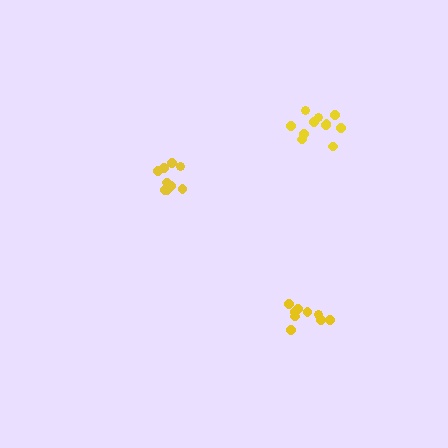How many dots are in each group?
Group 1: 11 dots, Group 2: 9 dots, Group 3: 9 dots (29 total).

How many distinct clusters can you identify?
There are 3 distinct clusters.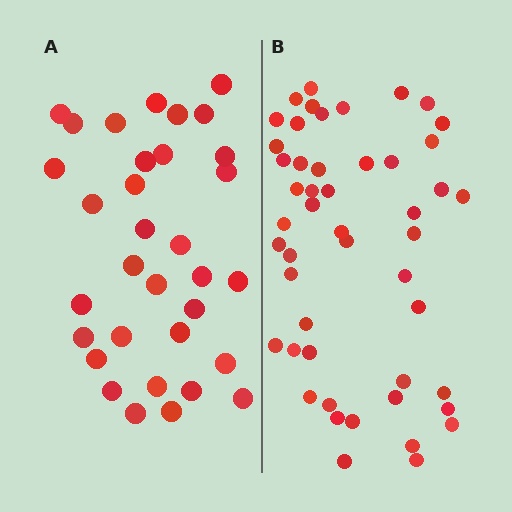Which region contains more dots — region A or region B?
Region B (the right region) has more dots.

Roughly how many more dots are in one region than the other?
Region B has approximately 15 more dots than region A.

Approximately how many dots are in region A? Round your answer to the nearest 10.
About 30 dots. (The exact count is 33, which rounds to 30.)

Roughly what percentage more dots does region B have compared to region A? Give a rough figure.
About 50% more.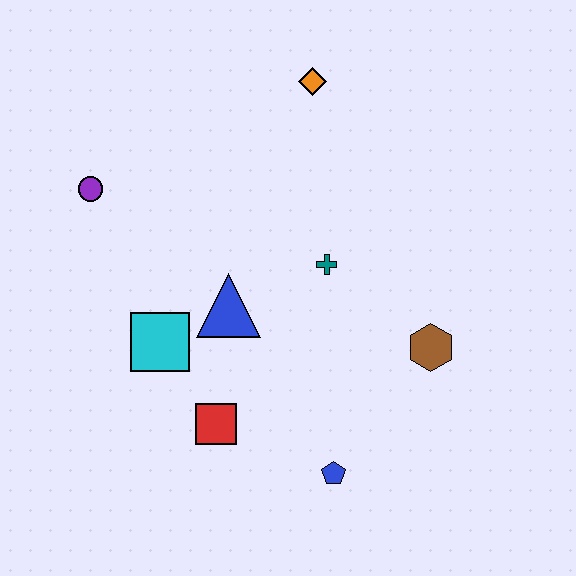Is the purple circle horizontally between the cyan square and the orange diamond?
No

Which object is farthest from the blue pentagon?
The orange diamond is farthest from the blue pentagon.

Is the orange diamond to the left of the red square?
No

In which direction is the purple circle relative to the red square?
The purple circle is above the red square.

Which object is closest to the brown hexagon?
The teal cross is closest to the brown hexagon.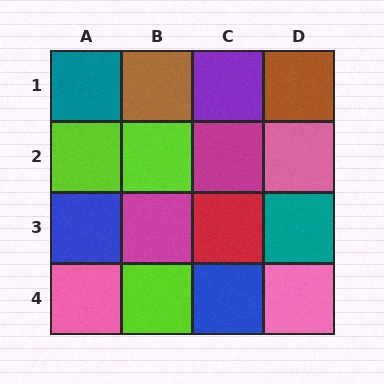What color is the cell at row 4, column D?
Pink.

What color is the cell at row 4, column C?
Blue.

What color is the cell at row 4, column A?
Pink.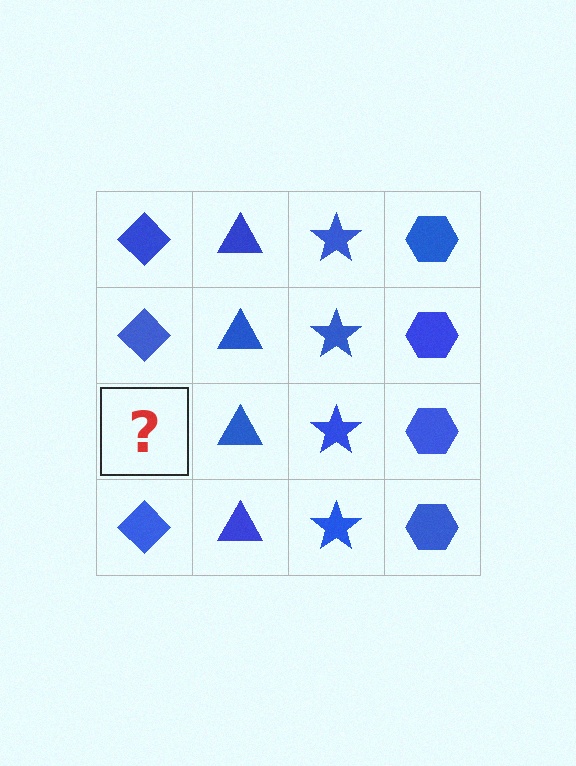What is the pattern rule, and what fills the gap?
The rule is that each column has a consistent shape. The gap should be filled with a blue diamond.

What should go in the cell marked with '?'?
The missing cell should contain a blue diamond.